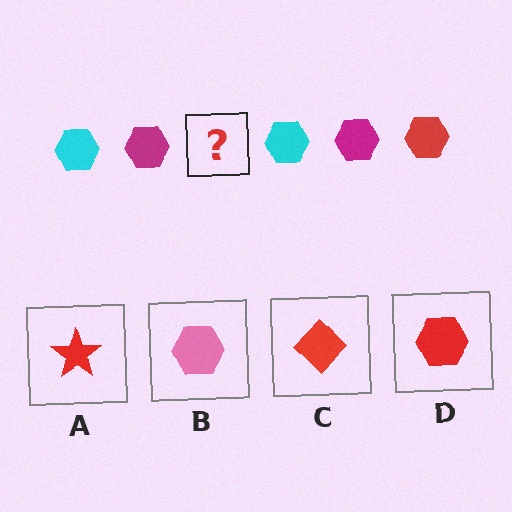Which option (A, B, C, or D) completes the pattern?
D.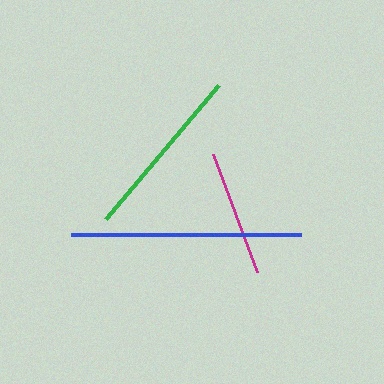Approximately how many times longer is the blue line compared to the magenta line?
The blue line is approximately 1.8 times the length of the magenta line.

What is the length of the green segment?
The green segment is approximately 175 pixels long.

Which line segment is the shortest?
The magenta line is the shortest at approximately 126 pixels.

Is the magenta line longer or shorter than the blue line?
The blue line is longer than the magenta line.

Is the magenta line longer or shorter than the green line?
The green line is longer than the magenta line.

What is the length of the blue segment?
The blue segment is approximately 230 pixels long.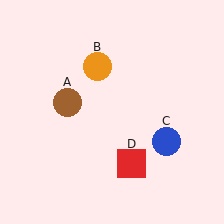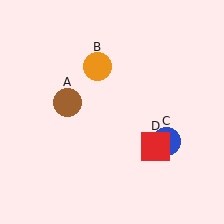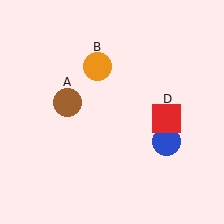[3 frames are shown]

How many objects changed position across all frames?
1 object changed position: red square (object D).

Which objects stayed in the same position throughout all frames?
Brown circle (object A) and orange circle (object B) and blue circle (object C) remained stationary.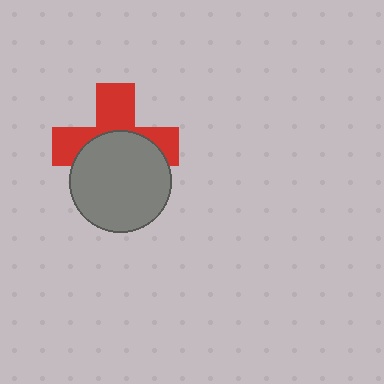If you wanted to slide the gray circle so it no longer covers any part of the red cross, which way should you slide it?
Slide it down — that is the most direct way to separate the two shapes.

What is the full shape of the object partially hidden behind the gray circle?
The partially hidden object is a red cross.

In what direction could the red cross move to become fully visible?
The red cross could move up. That would shift it out from behind the gray circle entirely.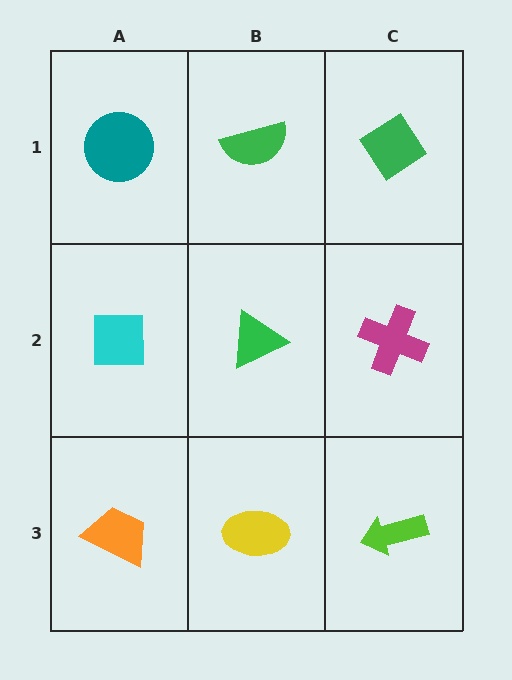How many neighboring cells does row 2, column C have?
3.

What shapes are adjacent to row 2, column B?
A green semicircle (row 1, column B), a yellow ellipse (row 3, column B), a cyan square (row 2, column A), a magenta cross (row 2, column C).